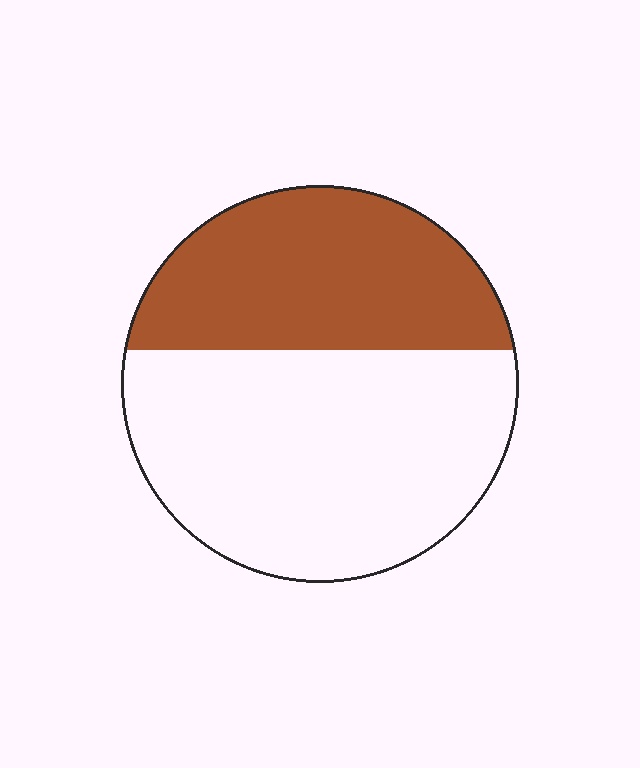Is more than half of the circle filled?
No.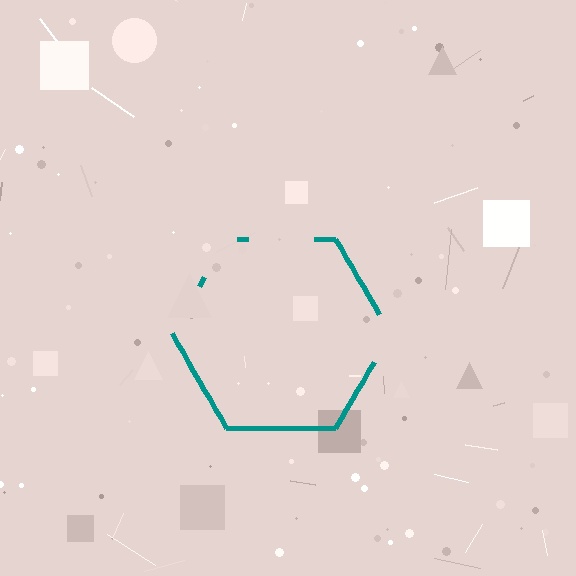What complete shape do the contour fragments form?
The contour fragments form a hexagon.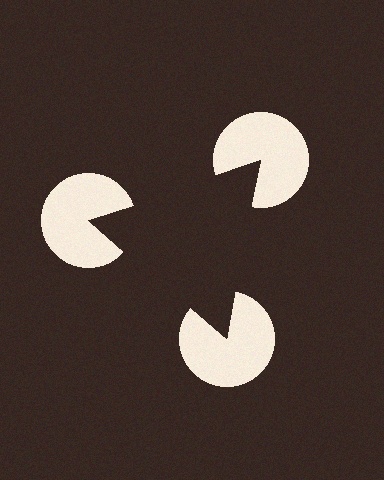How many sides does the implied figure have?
3 sides.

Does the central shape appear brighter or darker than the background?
It typically appears slightly darker than the background, even though no actual brightness change is drawn.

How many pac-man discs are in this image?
There are 3 — one at each vertex of the illusory triangle.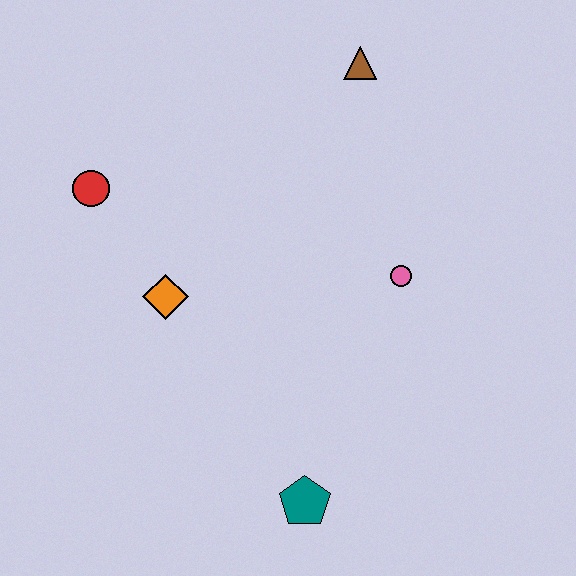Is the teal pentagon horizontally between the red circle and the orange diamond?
No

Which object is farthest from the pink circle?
The red circle is farthest from the pink circle.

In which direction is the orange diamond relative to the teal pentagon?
The orange diamond is above the teal pentagon.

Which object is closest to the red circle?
The orange diamond is closest to the red circle.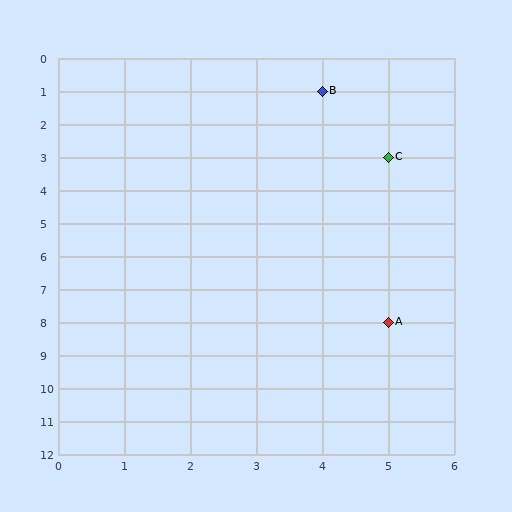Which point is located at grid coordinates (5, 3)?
Point C is at (5, 3).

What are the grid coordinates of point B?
Point B is at grid coordinates (4, 1).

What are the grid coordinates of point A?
Point A is at grid coordinates (5, 8).